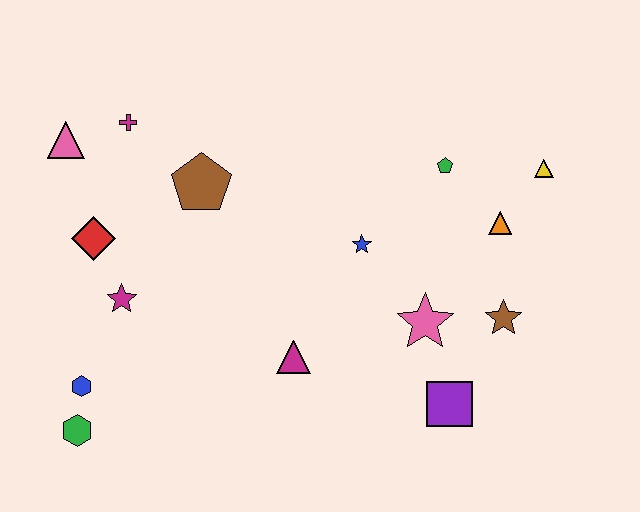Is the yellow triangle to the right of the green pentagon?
Yes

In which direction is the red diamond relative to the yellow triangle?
The red diamond is to the left of the yellow triangle.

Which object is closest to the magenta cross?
The pink triangle is closest to the magenta cross.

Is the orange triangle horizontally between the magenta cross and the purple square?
No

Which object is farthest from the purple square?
The pink triangle is farthest from the purple square.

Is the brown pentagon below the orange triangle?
No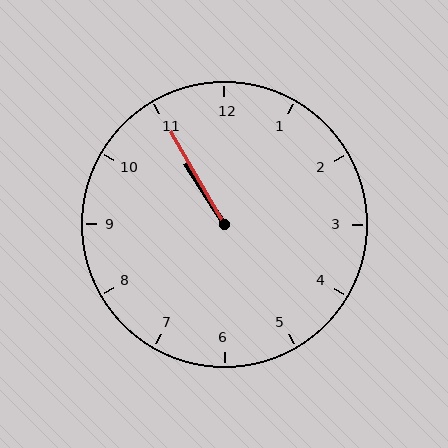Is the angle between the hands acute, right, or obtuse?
It is acute.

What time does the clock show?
10:55.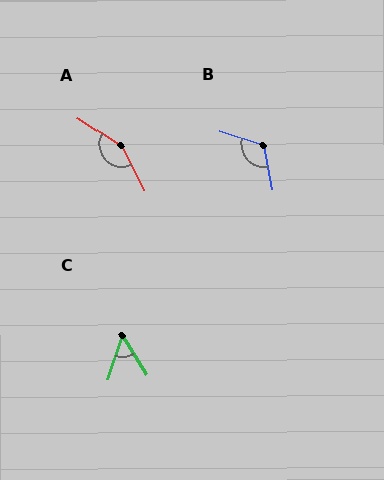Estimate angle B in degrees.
Approximately 118 degrees.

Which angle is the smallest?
C, at approximately 49 degrees.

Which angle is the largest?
A, at approximately 150 degrees.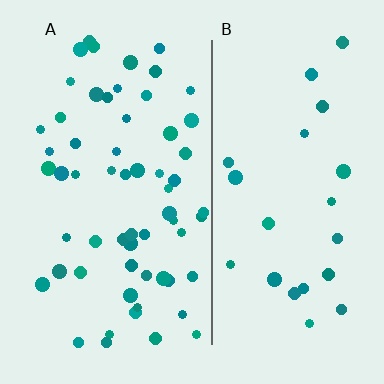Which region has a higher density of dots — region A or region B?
A (the left).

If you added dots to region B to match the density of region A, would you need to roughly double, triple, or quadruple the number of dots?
Approximately triple.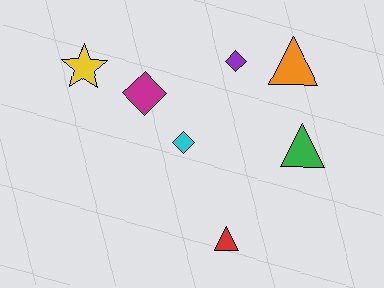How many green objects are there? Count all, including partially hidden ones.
There is 1 green object.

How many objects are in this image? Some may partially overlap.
There are 7 objects.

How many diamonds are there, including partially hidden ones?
There are 3 diamonds.